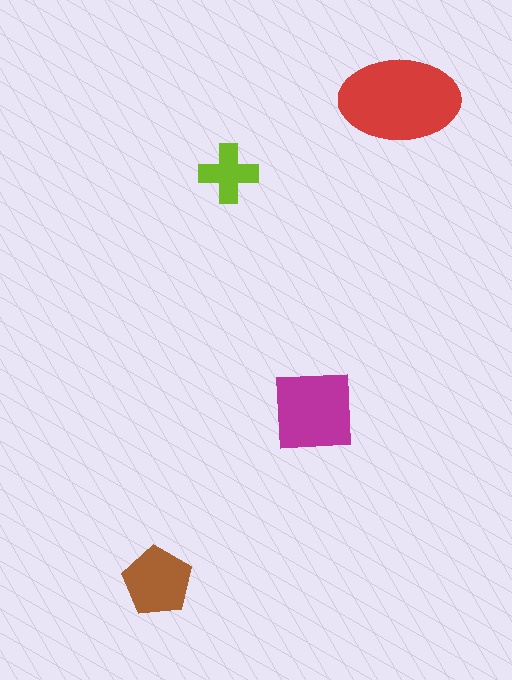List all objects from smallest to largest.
The lime cross, the brown pentagon, the magenta square, the red ellipse.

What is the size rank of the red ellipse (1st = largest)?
1st.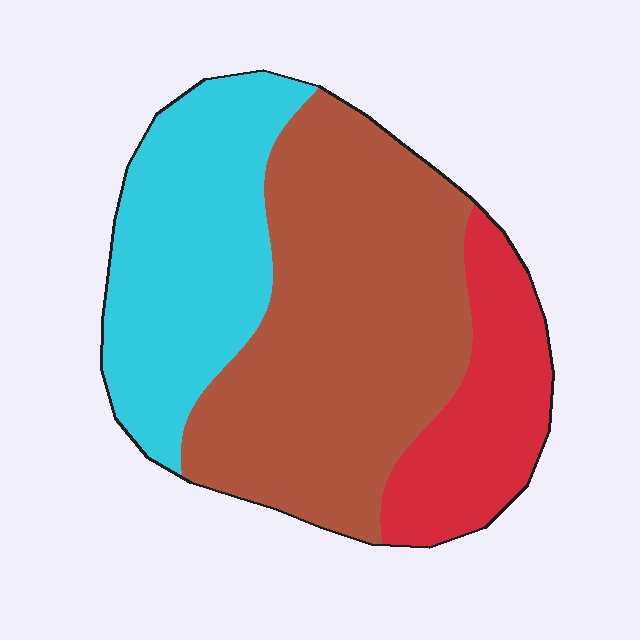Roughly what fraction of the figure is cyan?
Cyan covers about 30% of the figure.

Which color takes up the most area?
Brown, at roughly 50%.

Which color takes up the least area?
Red, at roughly 20%.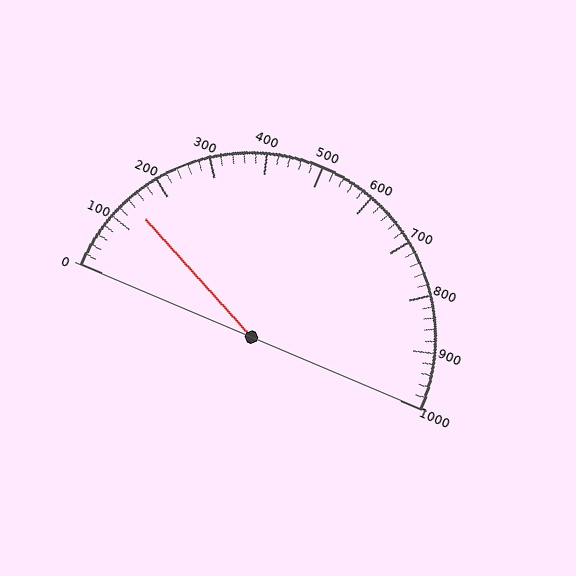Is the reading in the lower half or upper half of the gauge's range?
The reading is in the lower half of the range (0 to 1000).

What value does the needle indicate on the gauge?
The needle indicates approximately 140.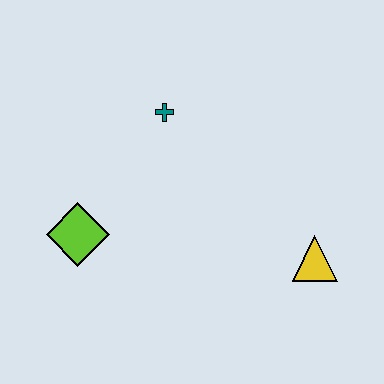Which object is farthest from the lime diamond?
The yellow triangle is farthest from the lime diamond.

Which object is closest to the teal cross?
The lime diamond is closest to the teal cross.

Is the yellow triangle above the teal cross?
No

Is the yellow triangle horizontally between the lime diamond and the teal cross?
No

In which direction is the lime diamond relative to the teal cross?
The lime diamond is below the teal cross.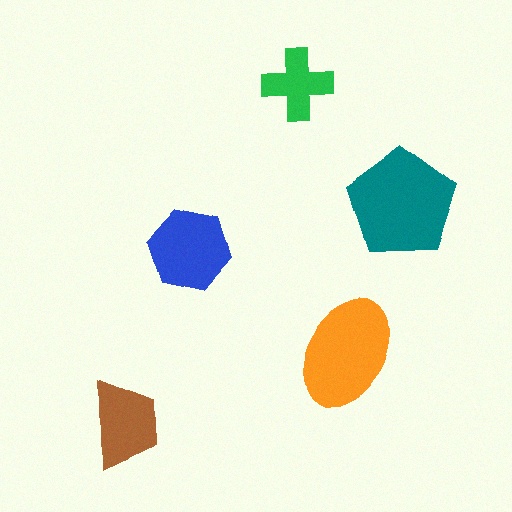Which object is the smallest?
The green cross.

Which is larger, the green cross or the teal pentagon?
The teal pentagon.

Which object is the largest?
The teal pentagon.